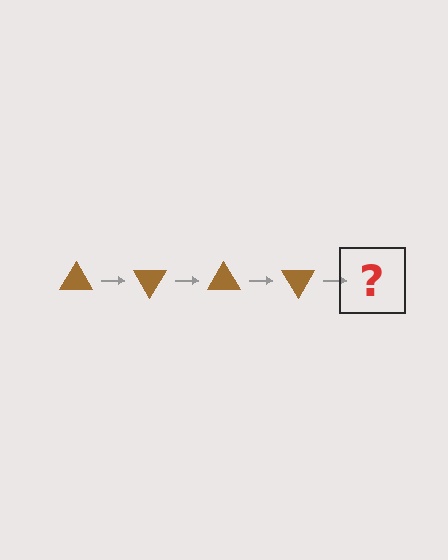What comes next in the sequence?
The next element should be a brown triangle rotated 240 degrees.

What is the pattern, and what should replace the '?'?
The pattern is that the triangle rotates 60 degrees each step. The '?' should be a brown triangle rotated 240 degrees.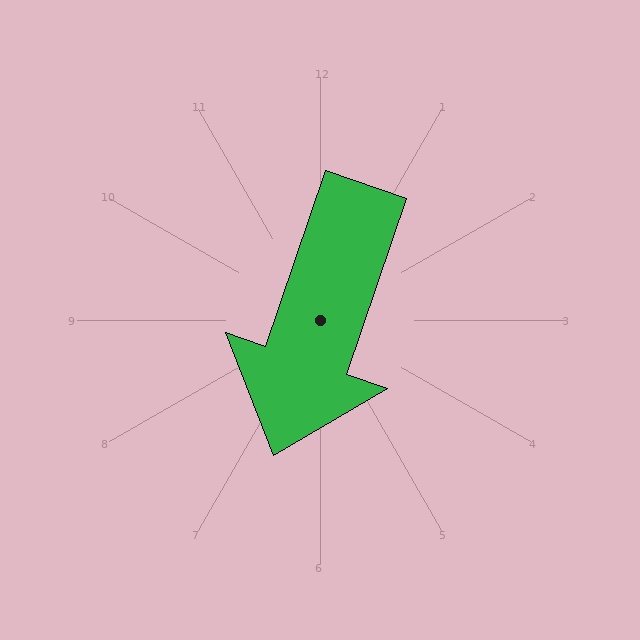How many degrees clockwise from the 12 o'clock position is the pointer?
Approximately 199 degrees.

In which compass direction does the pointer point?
South.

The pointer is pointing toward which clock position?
Roughly 7 o'clock.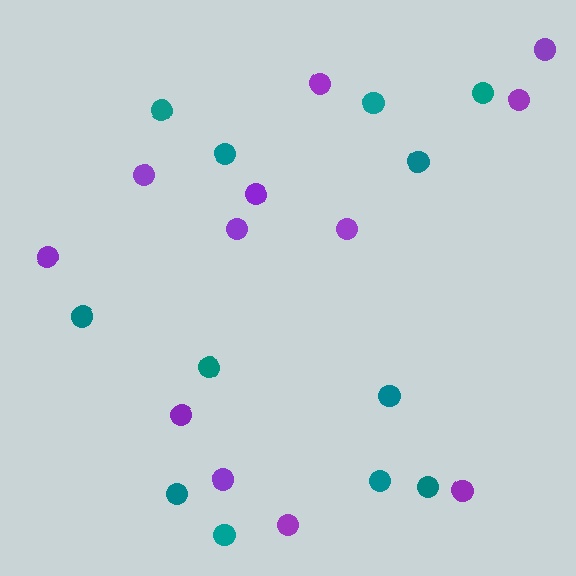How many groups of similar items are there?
There are 2 groups: one group of purple circles (12) and one group of teal circles (12).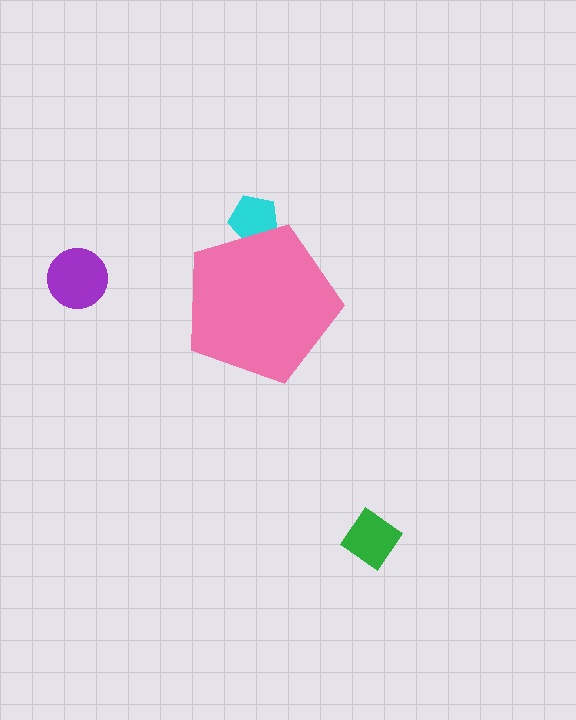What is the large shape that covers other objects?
A pink pentagon.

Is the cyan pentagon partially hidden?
Yes, the cyan pentagon is partially hidden behind the pink pentagon.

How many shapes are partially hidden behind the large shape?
1 shape is partially hidden.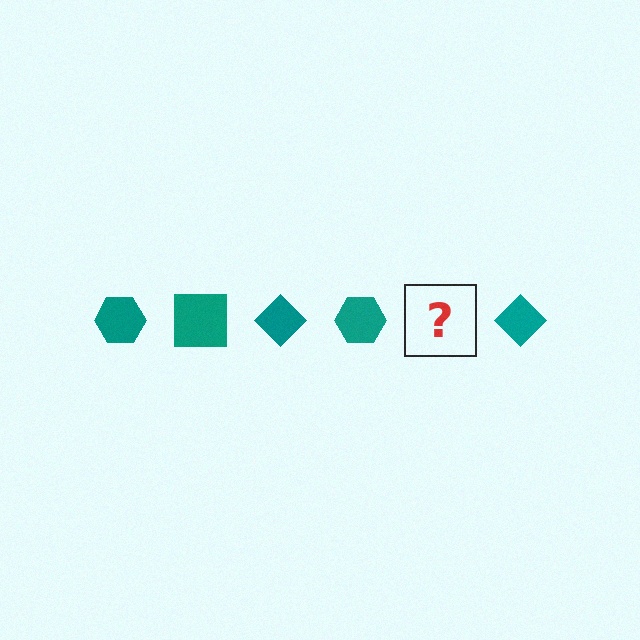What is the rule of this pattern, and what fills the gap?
The rule is that the pattern cycles through hexagon, square, diamond shapes in teal. The gap should be filled with a teal square.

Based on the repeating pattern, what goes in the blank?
The blank should be a teal square.